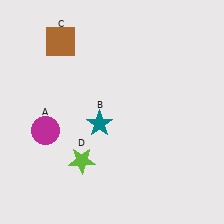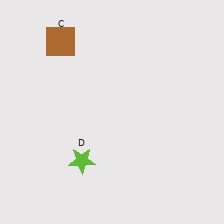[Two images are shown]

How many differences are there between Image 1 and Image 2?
There are 2 differences between the two images.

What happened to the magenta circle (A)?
The magenta circle (A) was removed in Image 2. It was in the bottom-left area of Image 1.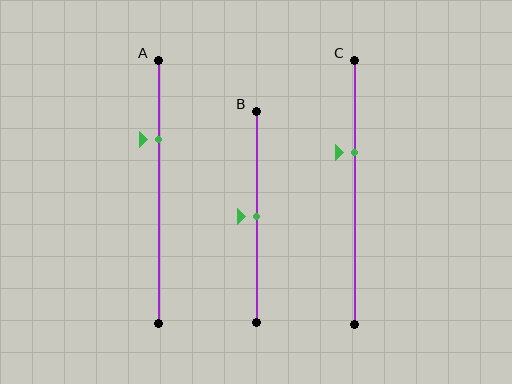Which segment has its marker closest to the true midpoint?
Segment B has its marker closest to the true midpoint.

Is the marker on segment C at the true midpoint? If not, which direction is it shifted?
No, the marker on segment C is shifted upward by about 15% of the segment length.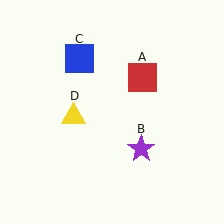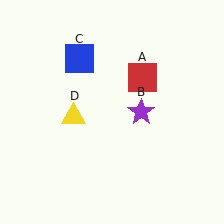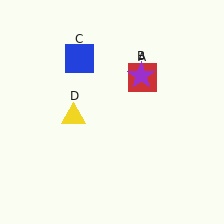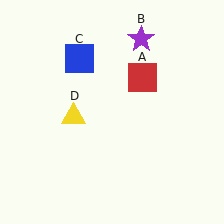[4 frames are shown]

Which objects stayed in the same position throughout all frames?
Red square (object A) and blue square (object C) and yellow triangle (object D) remained stationary.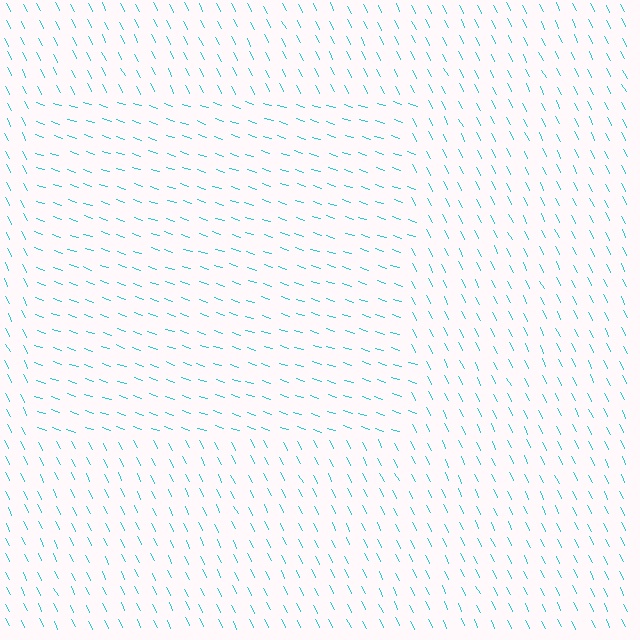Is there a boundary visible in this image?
Yes, there is a texture boundary formed by a change in line orientation.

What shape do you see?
I see a rectangle.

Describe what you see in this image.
The image is filled with small cyan line segments. A rectangle region in the image has lines oriented differently from the surrounding lines, creating a visible texture boundary.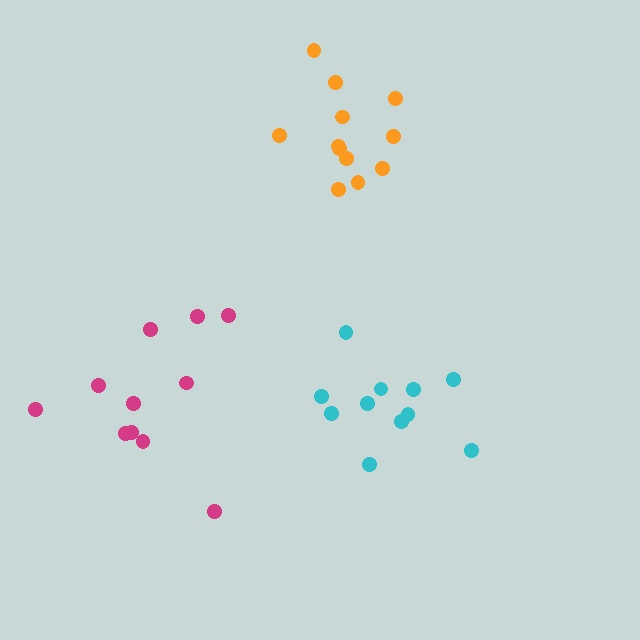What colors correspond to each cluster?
The clusters are colored: magenta, cyan, orange.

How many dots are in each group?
Group 1: 11 dots, Group 2: 11 dots, Group 3: 12 dots (34 total).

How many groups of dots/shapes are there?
There are 3 groups.